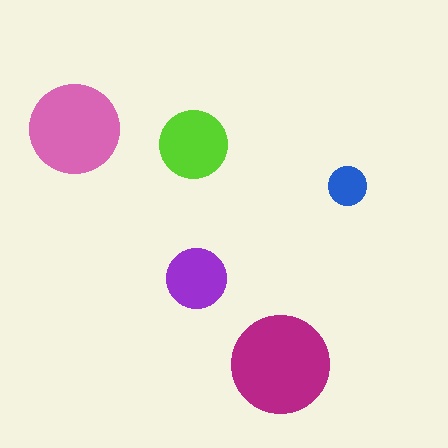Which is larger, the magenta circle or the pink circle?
The magenta one.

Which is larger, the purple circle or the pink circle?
The pink one.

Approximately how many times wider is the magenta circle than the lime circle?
About 1.5 times wider.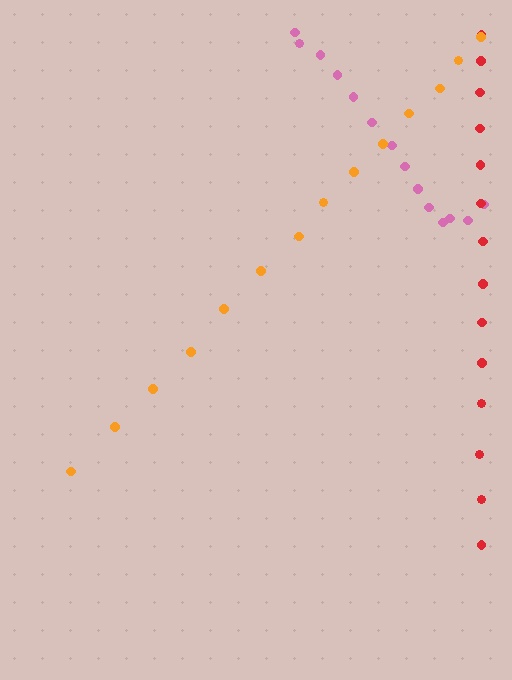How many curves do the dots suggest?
There are 3 distinct paths.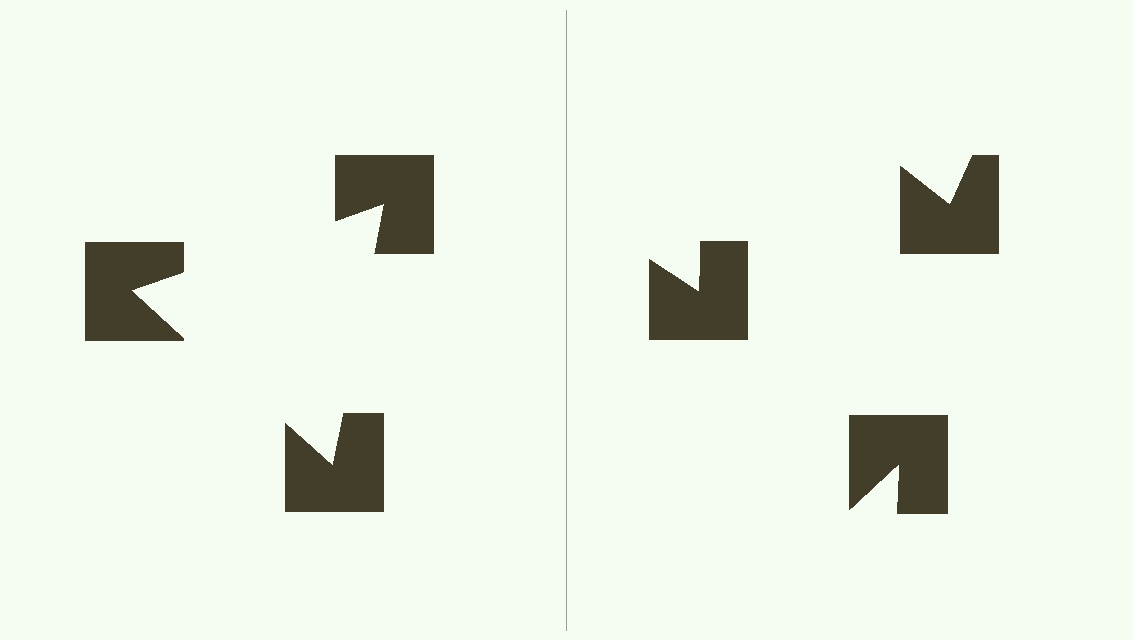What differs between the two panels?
The notched squares are positioned identically on both sides; only the wedge orientations differ. On the left they align to a triangle; on the right they are misaligned.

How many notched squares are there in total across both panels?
6 — 3 on each side.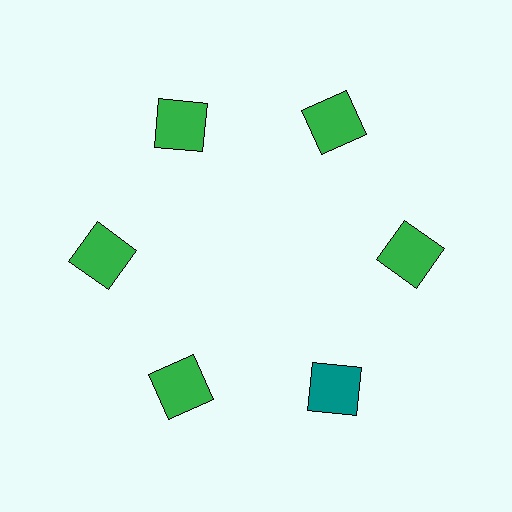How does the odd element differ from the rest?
It has a different color: teal instead of green.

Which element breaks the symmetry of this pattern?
The teal square at roughly the 5 o'clock position breaks the symmetry. All other shapes are green squares.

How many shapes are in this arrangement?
There are 6 shapes arranged in a ring pattern.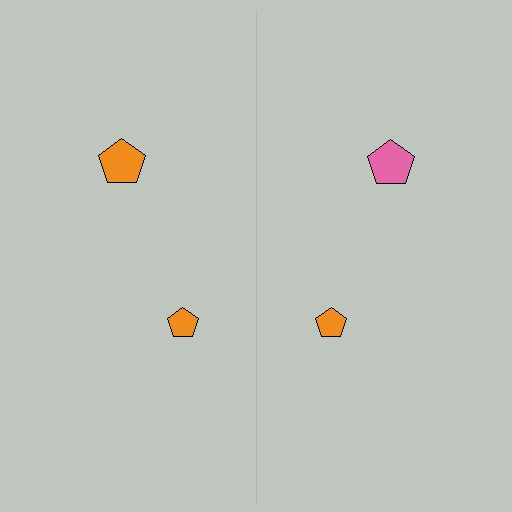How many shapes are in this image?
There are 4 shapes in this image.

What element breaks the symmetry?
The pink pentagon on the right side breaks the symmetry — its mirror counterpart is orange.